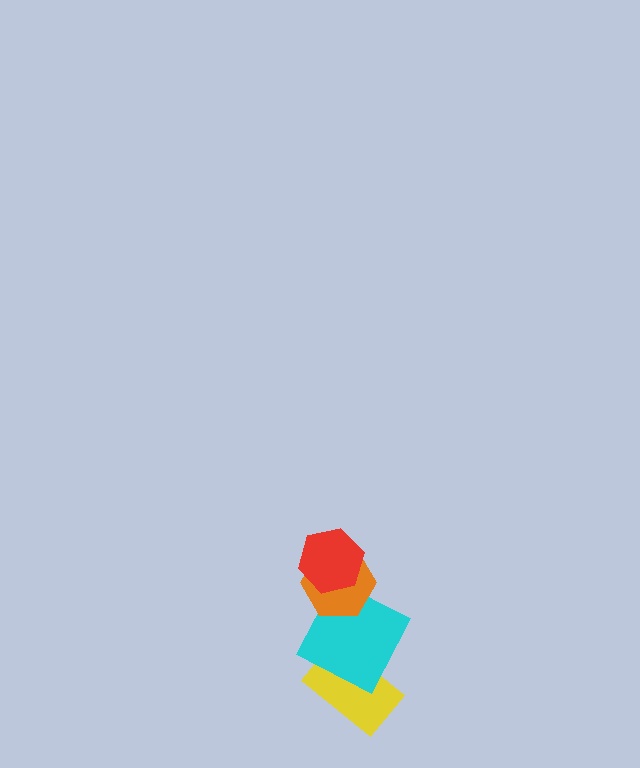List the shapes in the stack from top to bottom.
From top to bottom: the red hexagon, the orange hexagon, the cyan square, the yellow rectangle.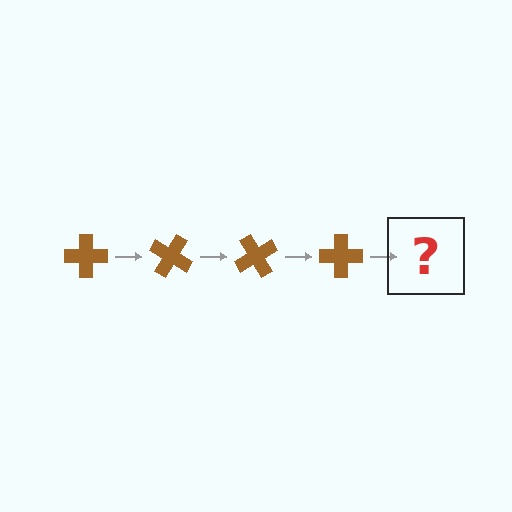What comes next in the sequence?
The next element should be a brown cross rotated 120 degrees.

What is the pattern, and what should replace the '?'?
The pattern is that the cross rotates 30 degrees each step. The '?' should be a brown cross rotated 120 degrees.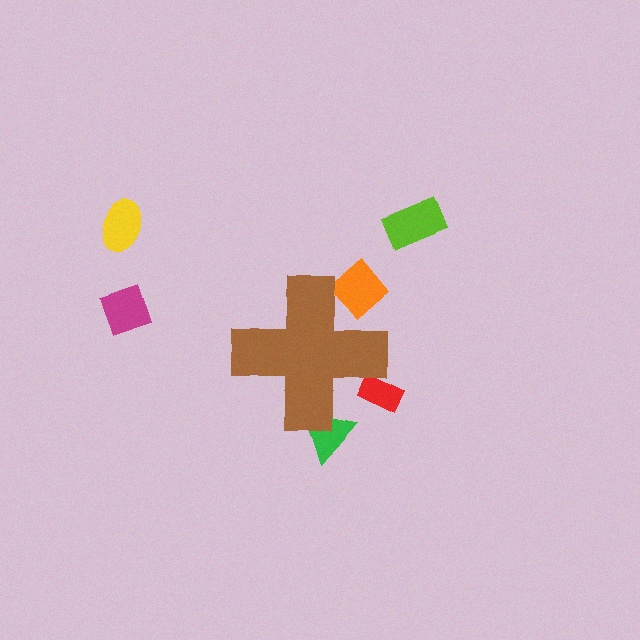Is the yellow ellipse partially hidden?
No, the yellow ellipse is fully visible.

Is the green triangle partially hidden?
Yes, the green triangle is partially hidden behind the brown cross.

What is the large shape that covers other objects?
A brown cross.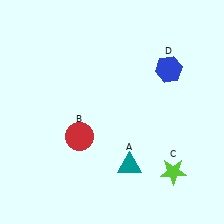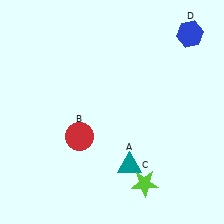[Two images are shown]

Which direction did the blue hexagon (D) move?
The blue hexagon (D) moved up.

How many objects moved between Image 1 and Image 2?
2 objects moved between the two images.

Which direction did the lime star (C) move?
The lime star (C) moved left.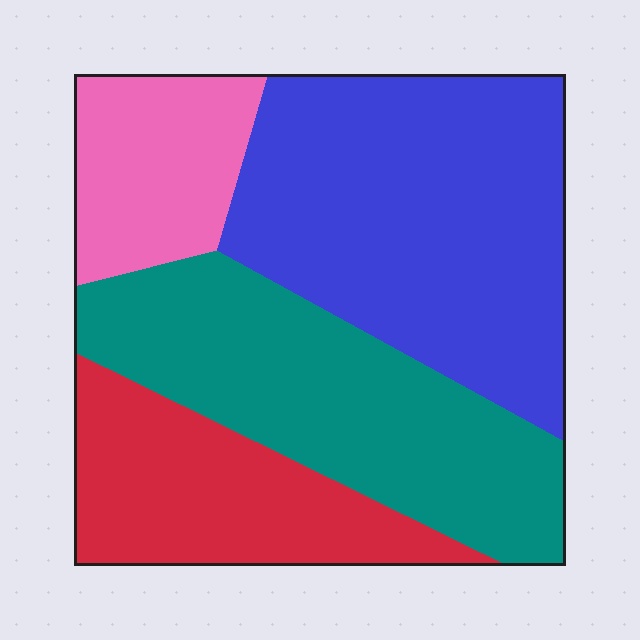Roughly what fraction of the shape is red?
Red covers roughly 20% of the shape.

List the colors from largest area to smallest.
From largest to smallest: blue, teal, red, pink.